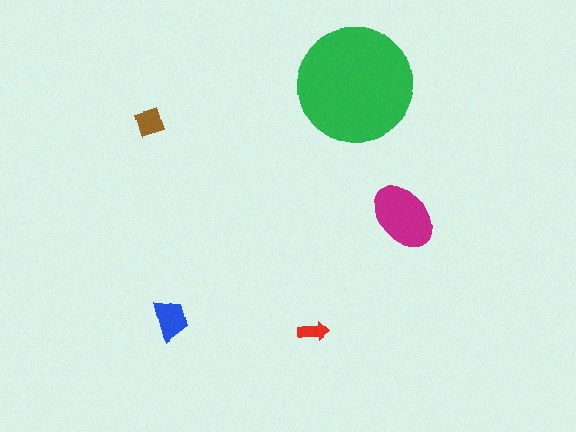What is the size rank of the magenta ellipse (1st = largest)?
2nd.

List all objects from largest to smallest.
The green circle, the magenta ellipse, the blue trapezoid, the brown diamond, the red arrow.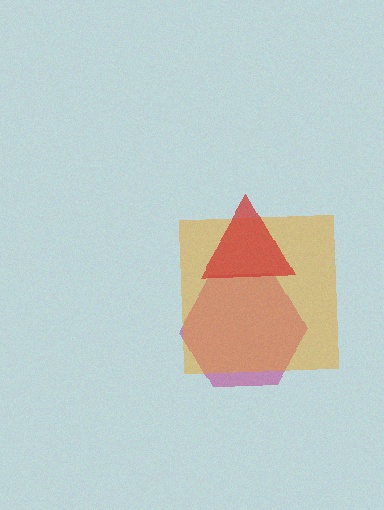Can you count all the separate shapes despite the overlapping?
Yes, there are 3 separate shapes.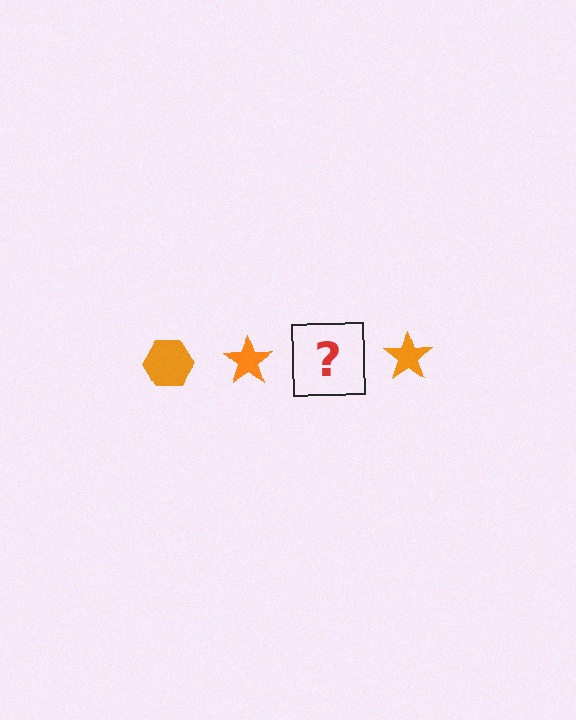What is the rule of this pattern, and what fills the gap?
The rule is that the pattern cycles through hexagon, star shapes in orange. The gap should be filled with an orange hexagon.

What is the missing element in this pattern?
The missing element is an orange hexagon.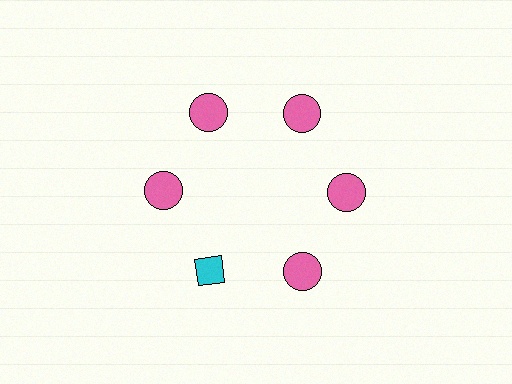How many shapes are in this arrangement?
There are 6 shapes arranged in a ring pattern.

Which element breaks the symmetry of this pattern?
The cyan diamond at roughly the 7 o'clock position breaks the symmetry. All other shapes are pink circles.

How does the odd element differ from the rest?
It differs in both color (cyan instead of pink) and shape (diamond instead of circle).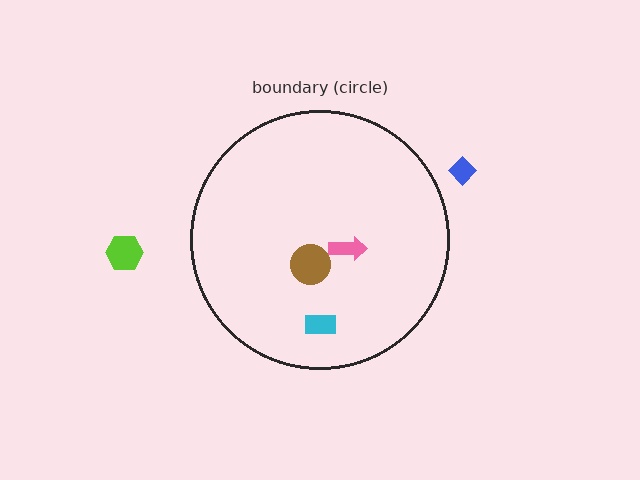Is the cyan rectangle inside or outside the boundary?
Inside.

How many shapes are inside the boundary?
3 inside, 2 outside.